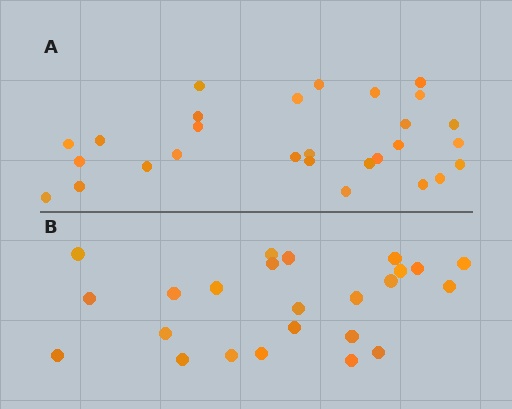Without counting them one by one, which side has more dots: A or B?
Region A (the top region) has more dots.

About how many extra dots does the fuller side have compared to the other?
Region A has about 4 more dots than region B.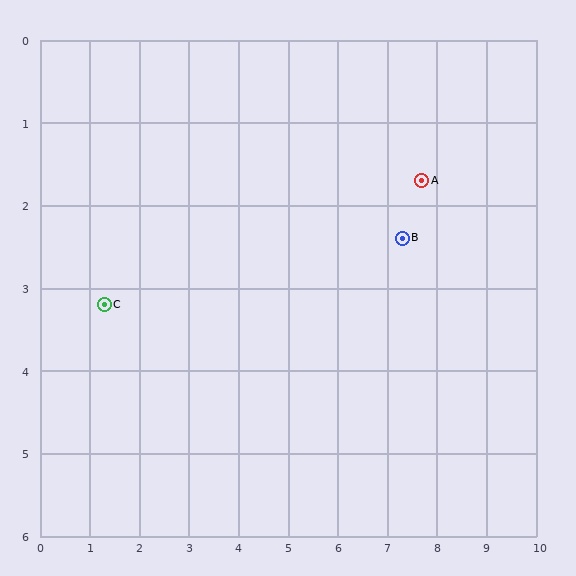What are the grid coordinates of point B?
Point B is at approximately (7.3, 2.4).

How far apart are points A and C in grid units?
Points A and C are about 6.6 grid units apart.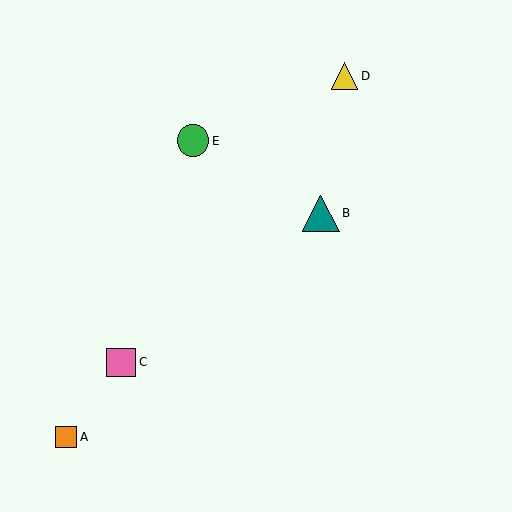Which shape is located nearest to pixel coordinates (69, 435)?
The orange square (labeled A) at (66, 437) is nearest to that location.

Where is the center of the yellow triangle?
The center of the yellow triangle is at (345, 76).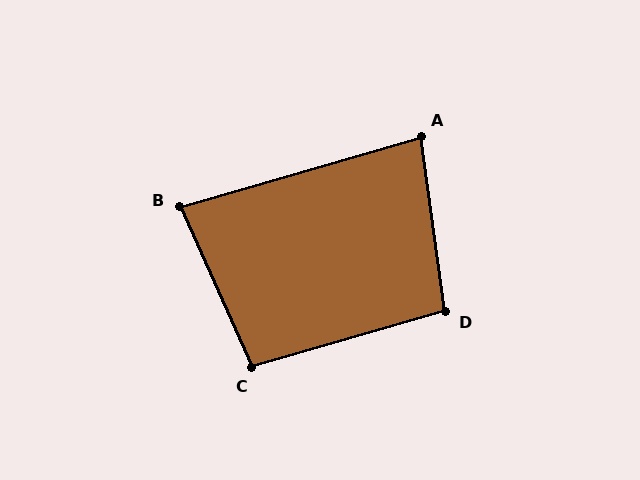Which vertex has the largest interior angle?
D, at approximately 98 degrees.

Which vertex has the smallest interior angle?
B, at approximately 82 degrees.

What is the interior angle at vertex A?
Approximately 82 degrees (acute).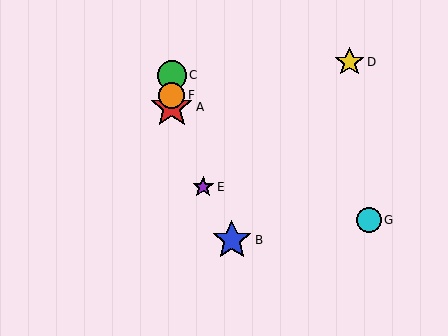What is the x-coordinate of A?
Object A is at x≈172.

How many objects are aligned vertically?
3 objects (A, C, F) are aligned vertically.